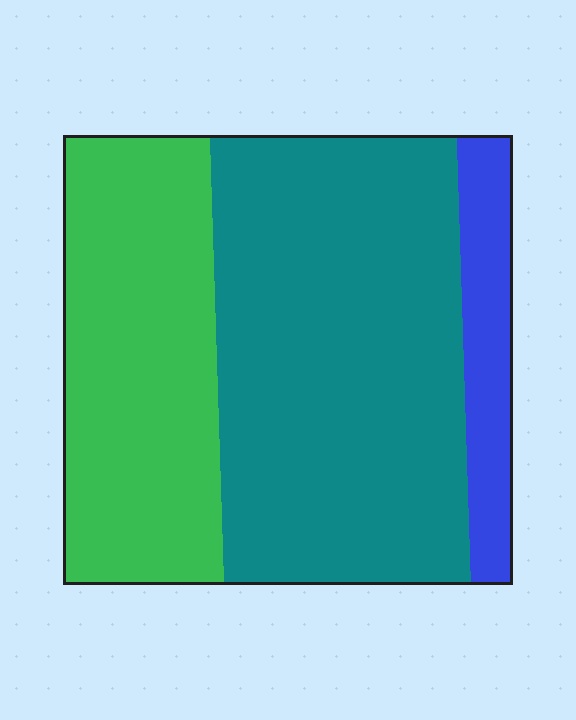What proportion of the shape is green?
Green takes up about one third (1/3) of the shape.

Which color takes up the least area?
Blue, at roughly 10%.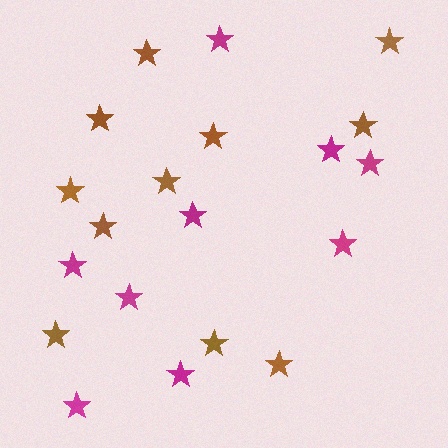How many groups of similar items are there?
There are 2 groups: one group of brown stars (11) and one group of magenta stars (9).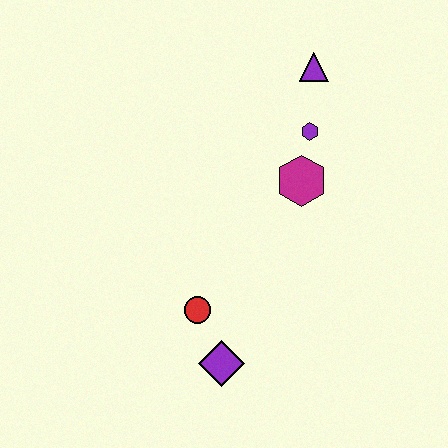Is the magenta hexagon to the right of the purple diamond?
Yes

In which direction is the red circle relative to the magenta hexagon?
The red circle is below the magenta hexagon.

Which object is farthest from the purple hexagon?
The purple diamond is farthest from the purple hexagon.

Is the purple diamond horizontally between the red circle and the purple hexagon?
Yes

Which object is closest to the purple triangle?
The purple hexagon is closest to the purple triangle.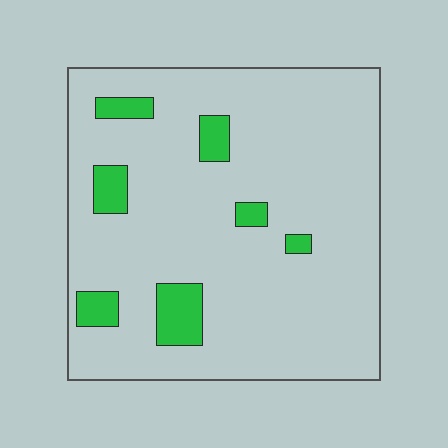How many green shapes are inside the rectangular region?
7.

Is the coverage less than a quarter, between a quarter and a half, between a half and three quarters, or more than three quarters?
Less than a quarter.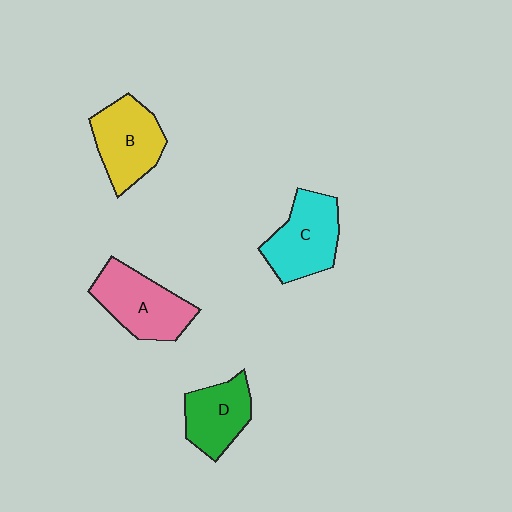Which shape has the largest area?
Shape A (pink).